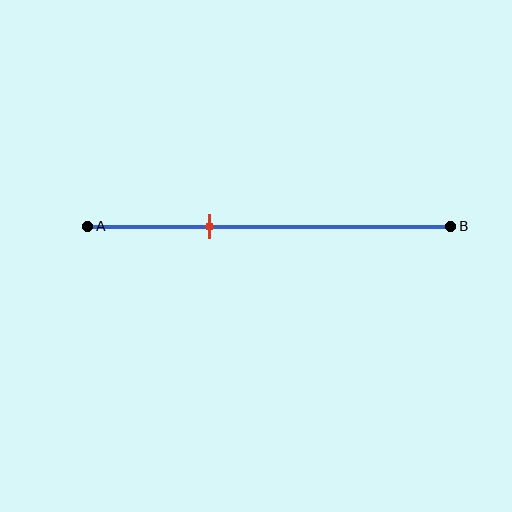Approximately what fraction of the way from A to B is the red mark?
The red mark is approximately 35% of the way from A to B.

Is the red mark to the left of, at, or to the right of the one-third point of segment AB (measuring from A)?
The red mark is approximately at the one-third point of segment AB.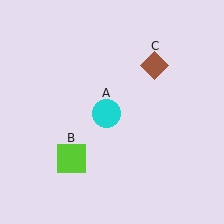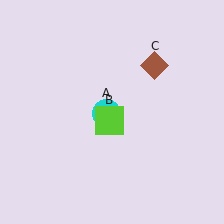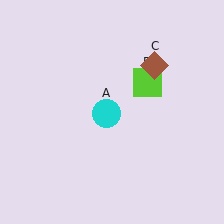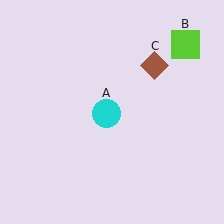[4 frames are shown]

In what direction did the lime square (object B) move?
The lime square (object B) moved up and to the right.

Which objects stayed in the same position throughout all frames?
Cyan circle (object A) and brown diamond (object C) remained stationary.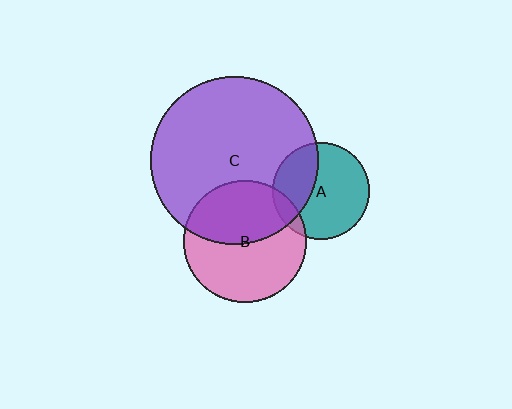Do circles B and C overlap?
Yes.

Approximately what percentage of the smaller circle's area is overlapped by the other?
Approximately 45%.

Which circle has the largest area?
Circle C (purple).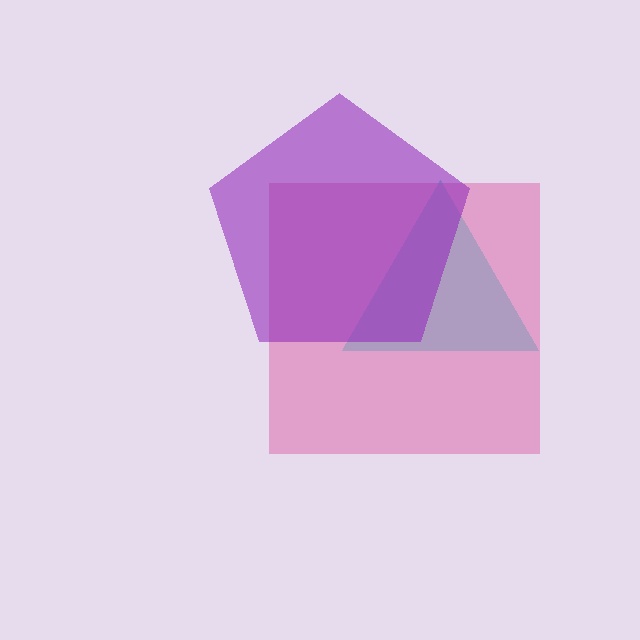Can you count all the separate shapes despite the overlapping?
Yes, there are 3 separate shapes.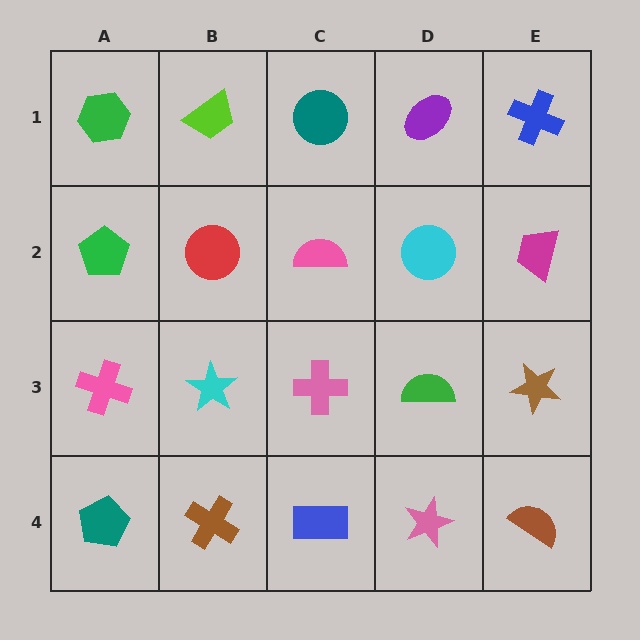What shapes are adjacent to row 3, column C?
A pink semicircle (row 2, column C), a blue rectangle (row 4, column C), a cyan star (row 3, column B), a green semicircle (row 3, column D).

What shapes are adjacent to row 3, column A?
A green pentagon (row 2, column A), a teal pentagon (row 4, column A), a cyan star (row 3, column B).